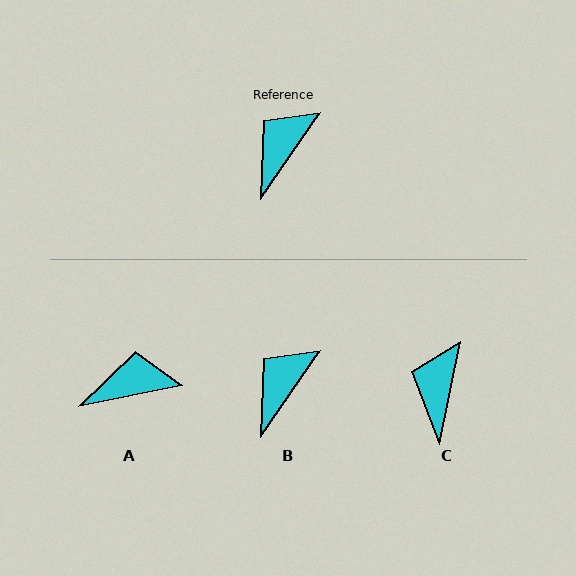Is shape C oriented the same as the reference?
No, it is off by about 23 degrees.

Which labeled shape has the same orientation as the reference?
B.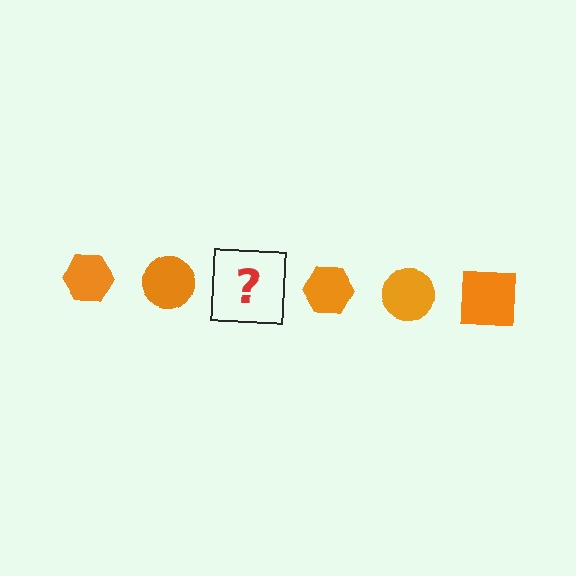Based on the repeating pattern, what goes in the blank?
The blank should be an orange square.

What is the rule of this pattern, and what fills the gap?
The rule is that the pattern cycles through hexagon, circle, square shapes in orange. The gap should be filled with an orange square.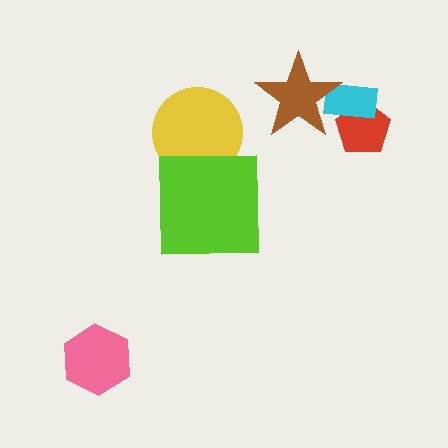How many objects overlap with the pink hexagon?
0 objects overlap with the pink hexagon.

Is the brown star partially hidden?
No, no other shape covers it.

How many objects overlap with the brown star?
1 object overlaps with the brown star.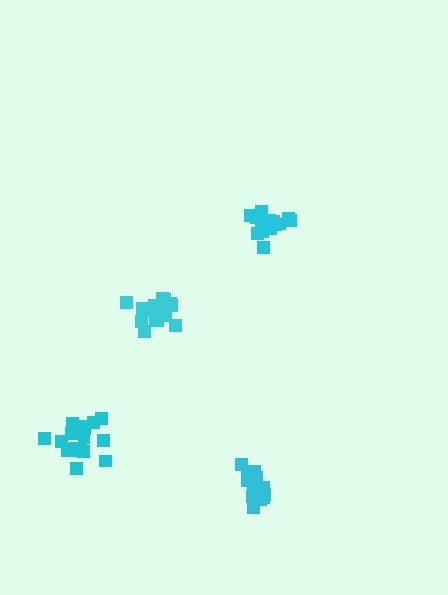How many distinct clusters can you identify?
There are 4 distinct clusters.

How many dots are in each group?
Group 1: 18 dots, Group 2: 17 dots, Group 3: 18 dots, Group 4: 15 dots (68 total).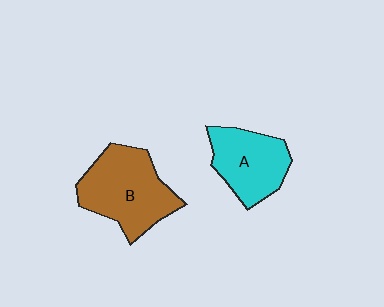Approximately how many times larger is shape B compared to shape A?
Approximately 1.3 times.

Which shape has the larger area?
Shape B (brown).